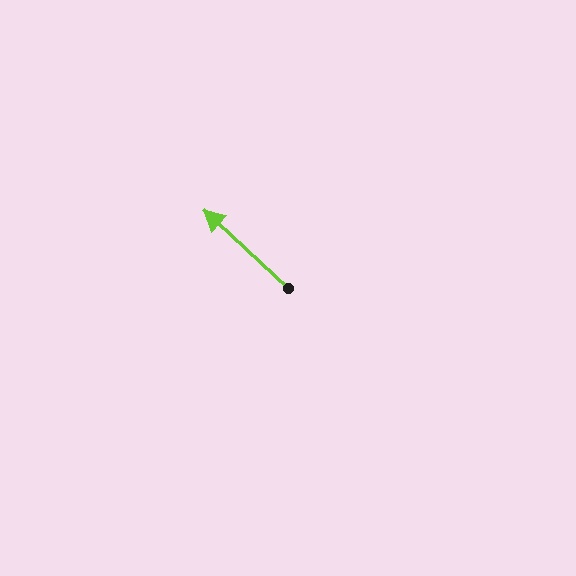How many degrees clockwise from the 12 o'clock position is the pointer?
Approximately 313 degrees.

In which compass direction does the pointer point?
Northwest.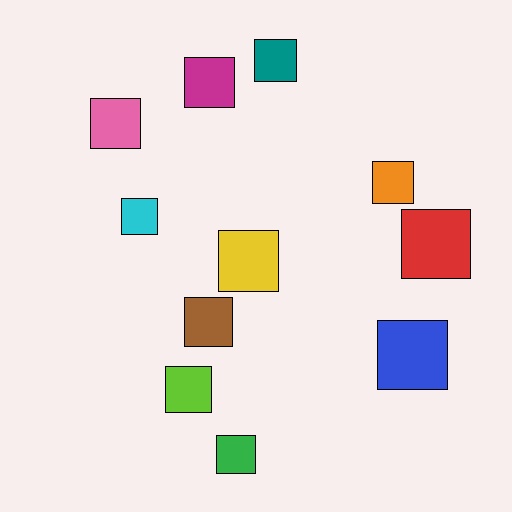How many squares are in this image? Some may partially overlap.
There are 11 squares.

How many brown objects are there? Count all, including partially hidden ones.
There is 1 brown object.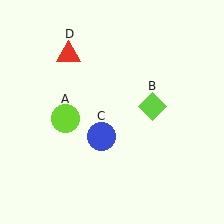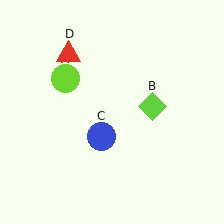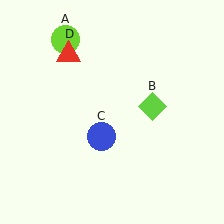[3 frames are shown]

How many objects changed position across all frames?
1 object changed position: lime circle (object A).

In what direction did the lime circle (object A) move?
The lime circle (object A) moved up.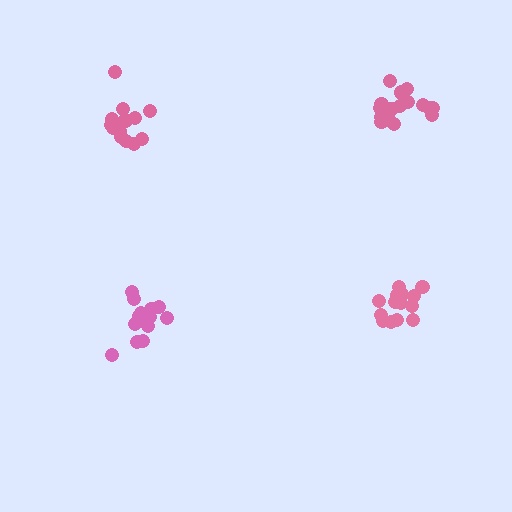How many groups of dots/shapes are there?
There are 4 groups.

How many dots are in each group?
Group 1: 19 dots, Group 2: 15 dots, Group 3: 14 dots, Group 4: 14 dots (62 total).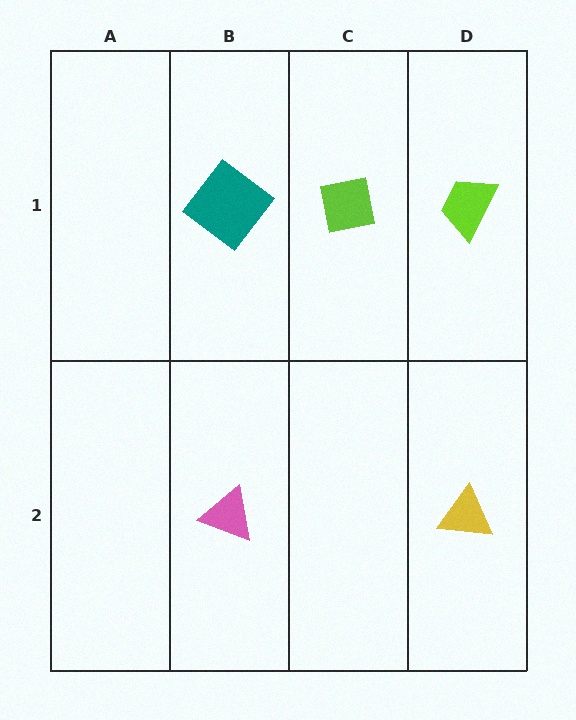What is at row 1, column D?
A lime trapezoid.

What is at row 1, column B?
A teal diamond.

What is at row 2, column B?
A pink triangle.